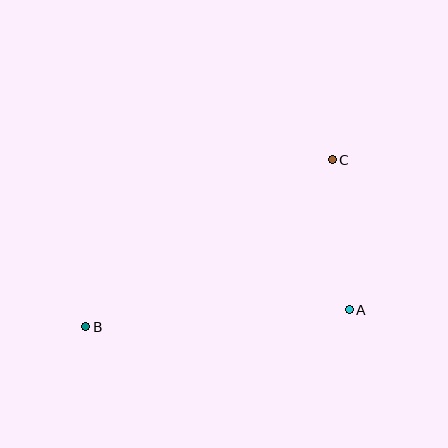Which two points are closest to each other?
Points A and C are closest to each other.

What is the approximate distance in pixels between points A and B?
The distance between A and B is approximately 264 pixels.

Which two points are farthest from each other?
Points B and C are farthest from each other.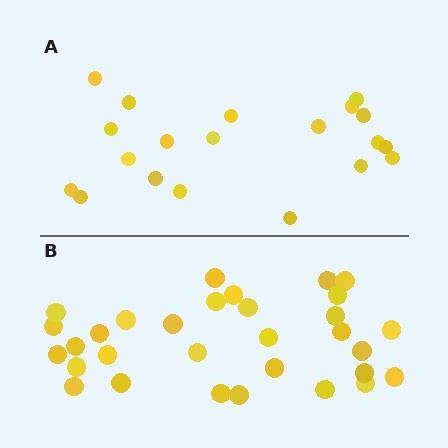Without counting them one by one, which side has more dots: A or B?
Region B (the bottom region) has more dots.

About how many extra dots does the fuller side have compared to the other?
Region B has roughly 12 or so more dots than region A.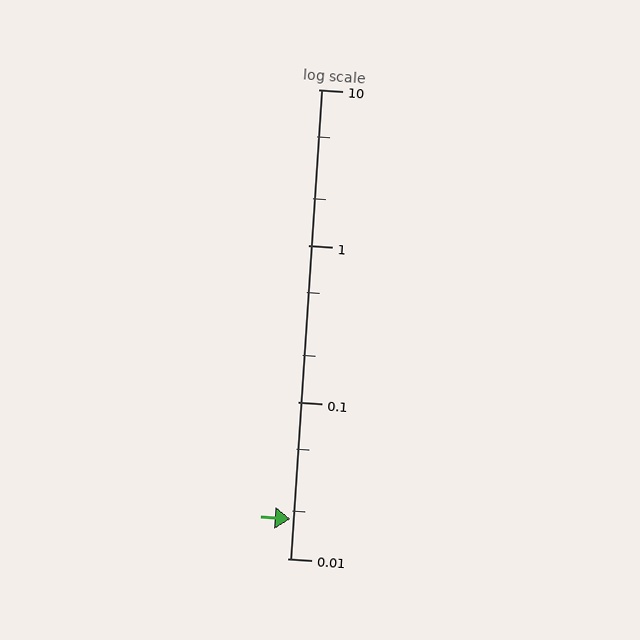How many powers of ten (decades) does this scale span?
The scale spans 3 decades, from 0.01 to 10.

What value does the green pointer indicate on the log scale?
The pointer indicates approximately 0.018.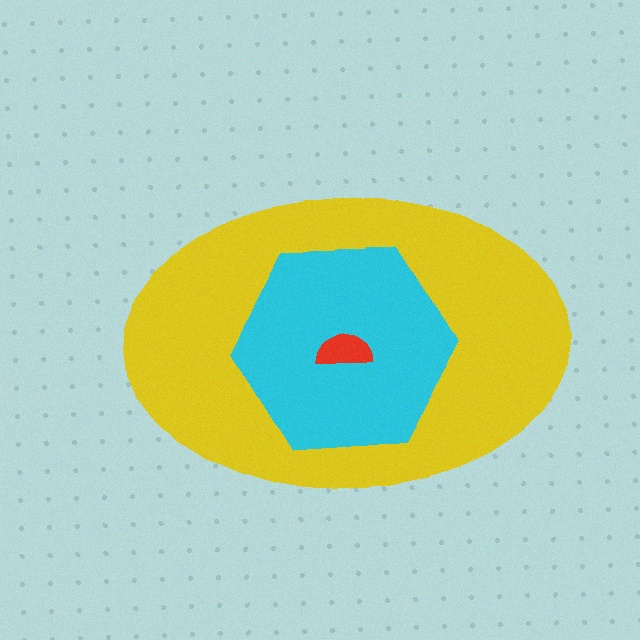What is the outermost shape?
The yellow ellipse.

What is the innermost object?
The red semicircle.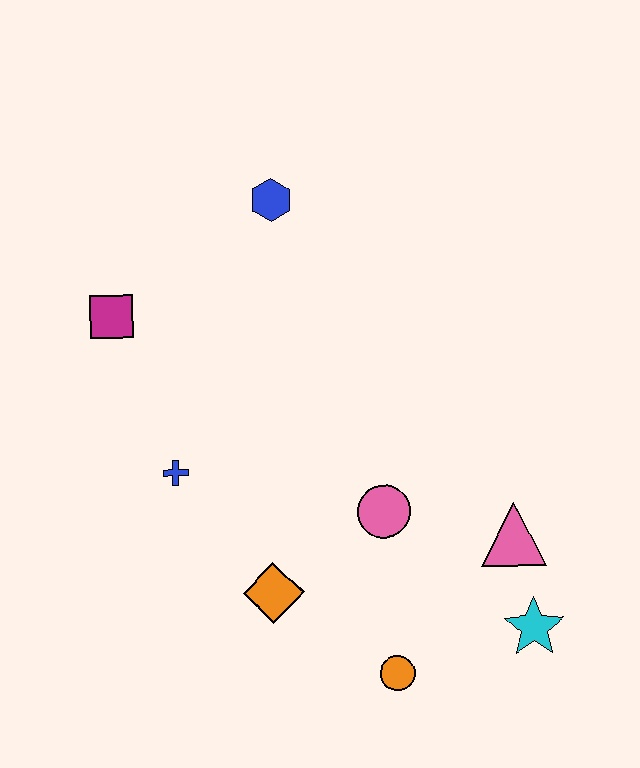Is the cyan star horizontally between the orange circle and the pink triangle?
No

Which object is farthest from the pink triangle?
The magenta square is farthest from the pink triangle.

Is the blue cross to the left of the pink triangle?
Yes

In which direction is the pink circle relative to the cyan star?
The pink circle is to the left of the cyan star.